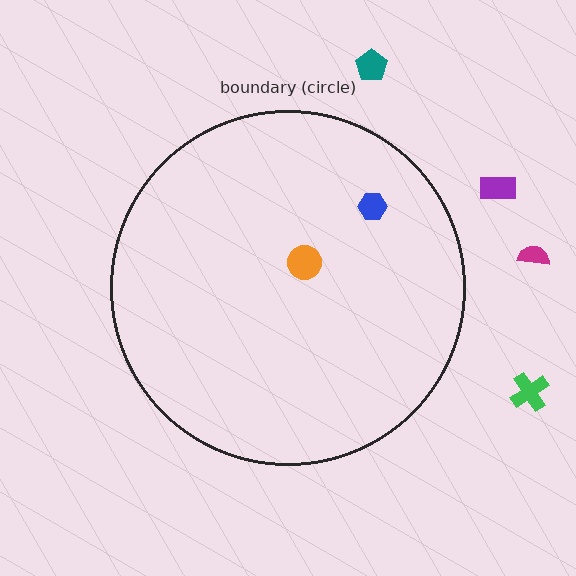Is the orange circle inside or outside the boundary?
Inside.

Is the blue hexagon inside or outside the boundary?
Inside.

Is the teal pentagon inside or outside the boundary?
Outside.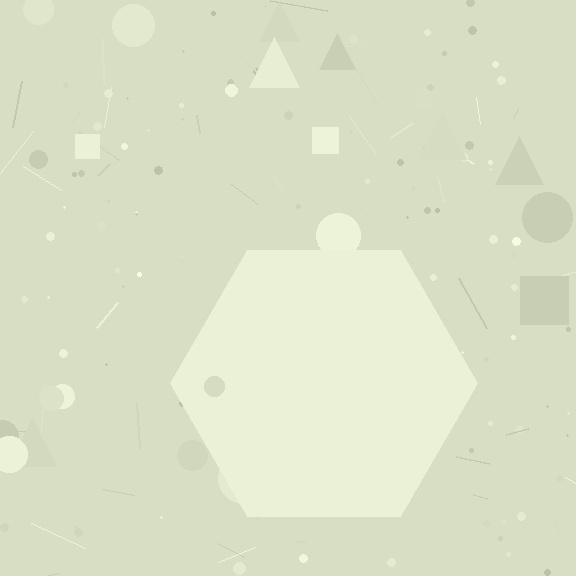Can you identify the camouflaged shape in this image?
The camouflaged shape is a hexagon.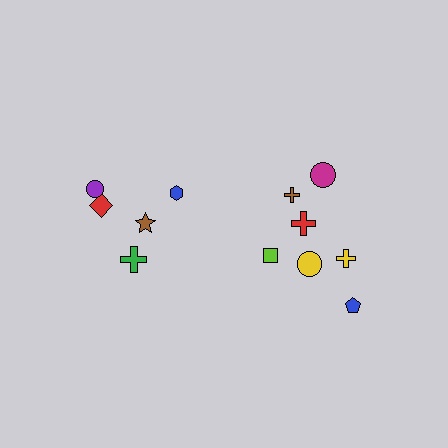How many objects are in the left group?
There are 5 objects.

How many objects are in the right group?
There are 7 objects.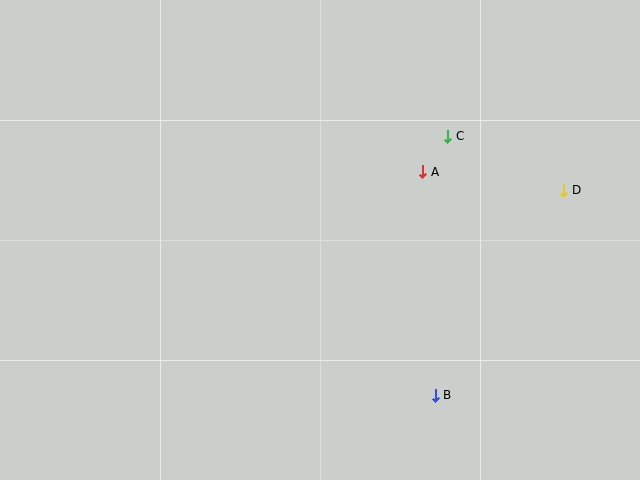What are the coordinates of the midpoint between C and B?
The midpoint between C and B is at (441, 266).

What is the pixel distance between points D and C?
The distance between D and C is 128 pixels.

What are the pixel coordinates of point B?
Point B is at (435, 395).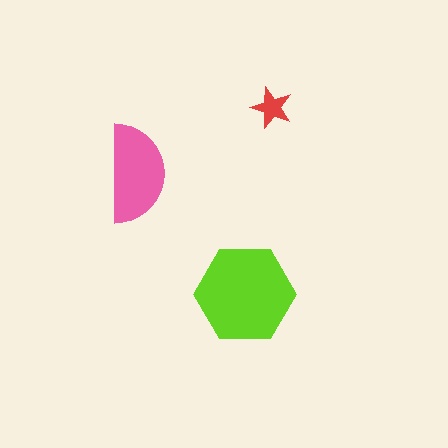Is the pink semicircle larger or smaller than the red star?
Larger.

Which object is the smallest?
The red star.